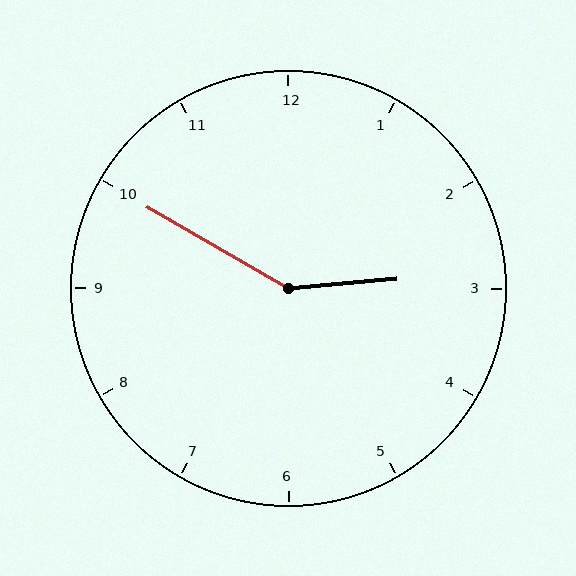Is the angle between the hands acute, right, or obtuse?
It is obtuse.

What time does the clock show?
2:50.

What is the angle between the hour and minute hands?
Approximately 145 degrees.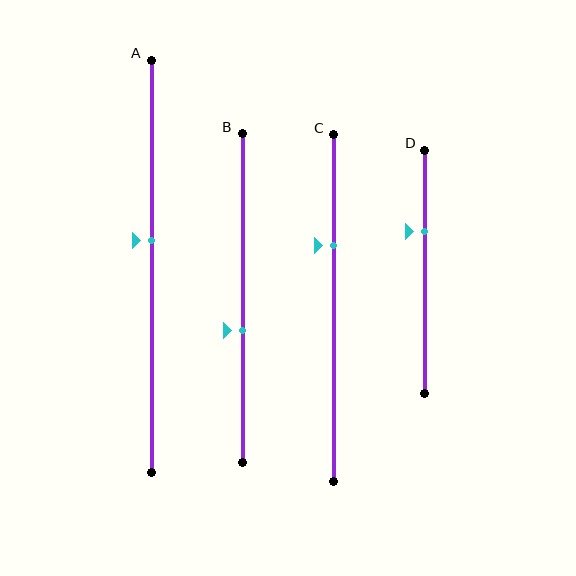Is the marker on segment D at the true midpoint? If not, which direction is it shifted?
No, the marker on segment D is shifted upward by about 17% of the segment length.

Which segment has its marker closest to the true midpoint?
Segment A has its marker closest to the true midpoint.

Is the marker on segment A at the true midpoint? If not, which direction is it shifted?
No, the marker on segment A is shifted upward by about 6% of the segment length.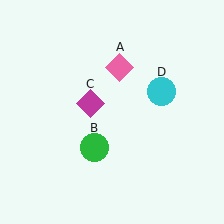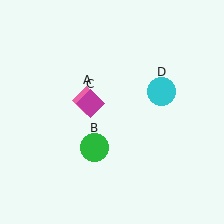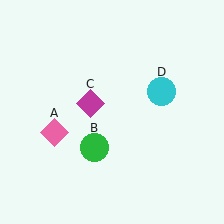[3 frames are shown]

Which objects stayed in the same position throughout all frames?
Green circle (object B) and magenta diamond (object C) and cyan circle (object D) remained stationary.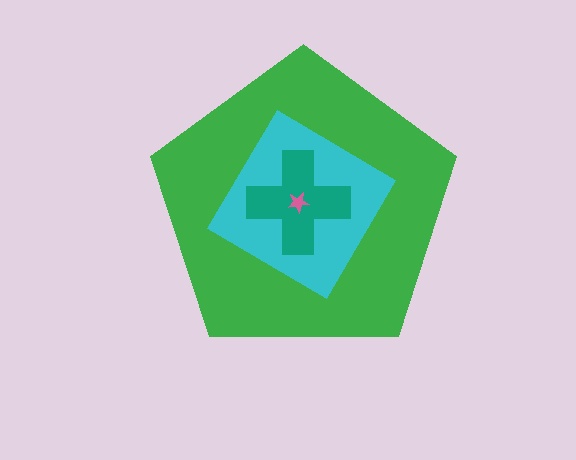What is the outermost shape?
The green pentagon.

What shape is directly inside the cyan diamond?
The teal cross.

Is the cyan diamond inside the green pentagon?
Yes.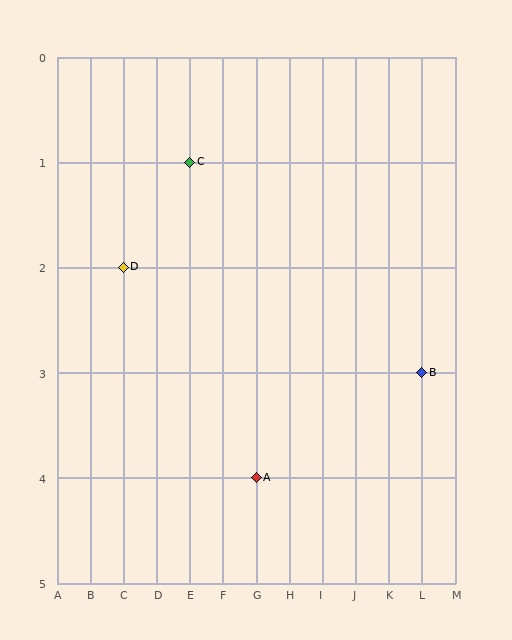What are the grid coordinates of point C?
Point C is at grid coordinates (E, 1).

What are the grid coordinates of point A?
Point A is at grid coordinates (G, 4).